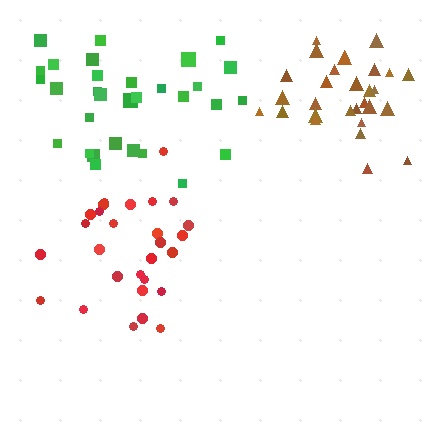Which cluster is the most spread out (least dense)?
Green.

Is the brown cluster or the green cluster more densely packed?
Brown.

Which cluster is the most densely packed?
Brown.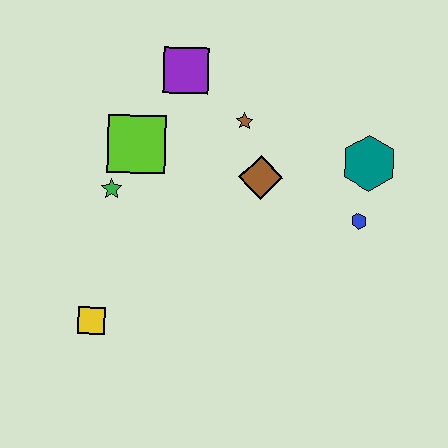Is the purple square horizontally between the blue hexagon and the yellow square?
Yes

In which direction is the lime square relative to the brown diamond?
The lime square is to the left of the brown diamond.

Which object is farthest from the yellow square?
The teal hexagon is farthest from the yellow square.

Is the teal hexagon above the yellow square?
Yes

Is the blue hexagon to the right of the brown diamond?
Yes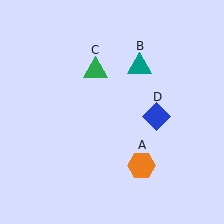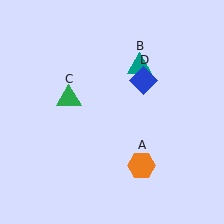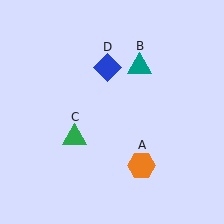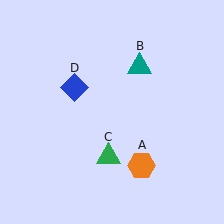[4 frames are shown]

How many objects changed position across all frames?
2 objects changed position: green triangle (object C), blue diamond (object D).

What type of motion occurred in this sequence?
The green triangle (object C), blue diamond (object D) rotated counterclockwise around the center of the scene.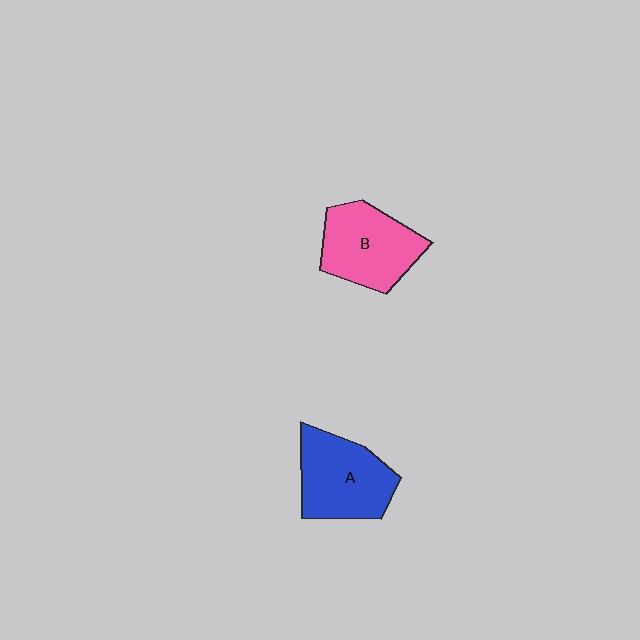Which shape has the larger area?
Shape A (blue).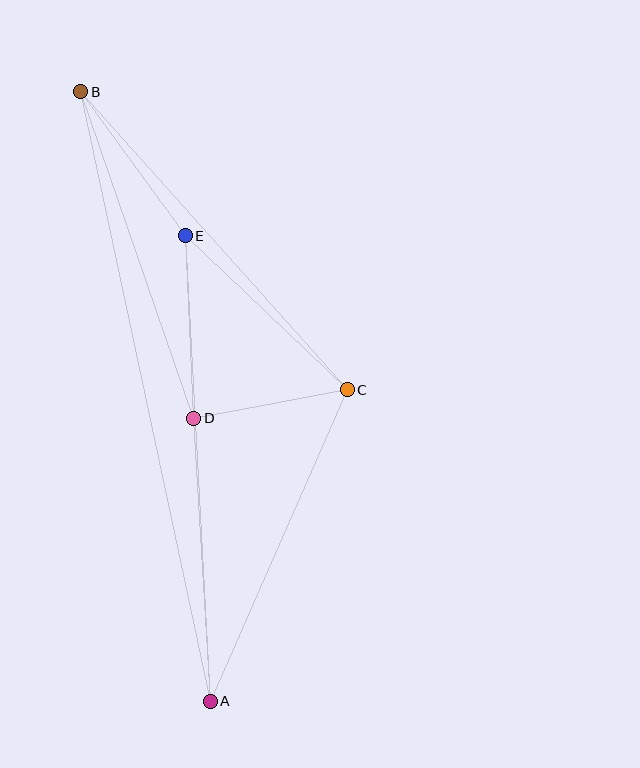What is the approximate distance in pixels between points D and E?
The distance between D and E is approximately 183 pixels.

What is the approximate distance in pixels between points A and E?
The distance between A and E is approximately 466 pixels.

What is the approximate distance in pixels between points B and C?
The distance between B and C is approximately 400 pixels.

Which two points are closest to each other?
Points C and D are closest to each other.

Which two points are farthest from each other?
Points A and B are farthest from each other.